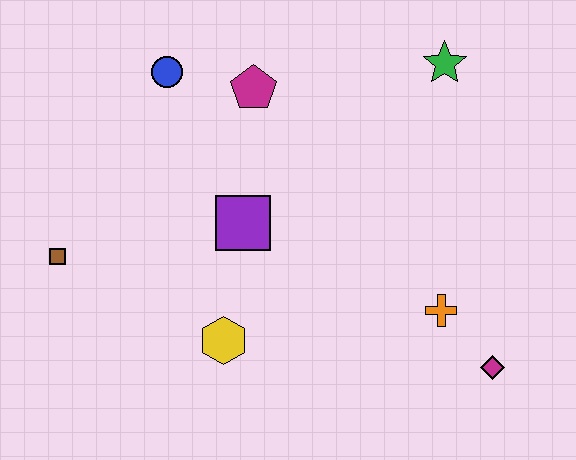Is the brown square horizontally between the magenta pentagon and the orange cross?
No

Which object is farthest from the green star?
The brown square is farthest from the green star.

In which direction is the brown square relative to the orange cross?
The brown square is to the left of the orange cross.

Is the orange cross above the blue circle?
No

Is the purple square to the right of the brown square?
Yes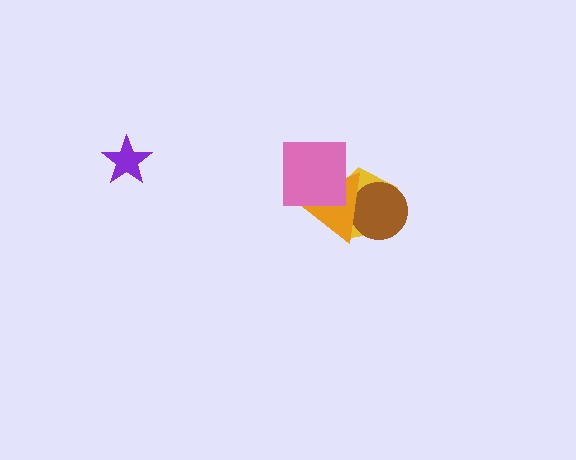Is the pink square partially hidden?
No, no other shape covers it.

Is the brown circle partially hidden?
Yes, it is partially covered by another shape.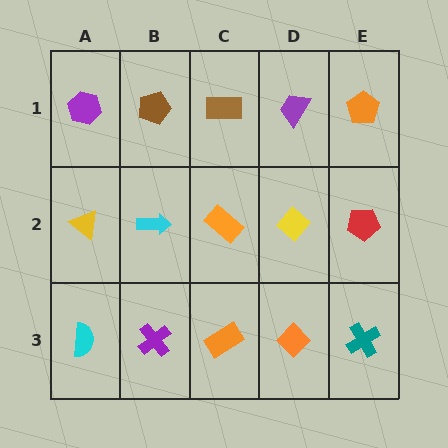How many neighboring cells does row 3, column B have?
3.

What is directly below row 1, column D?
A yellow diamond.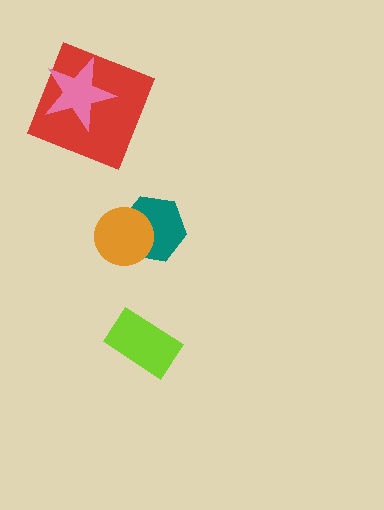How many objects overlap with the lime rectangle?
0 objects overlap with the lime rectangle.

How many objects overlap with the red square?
1 object overlaps with the red square.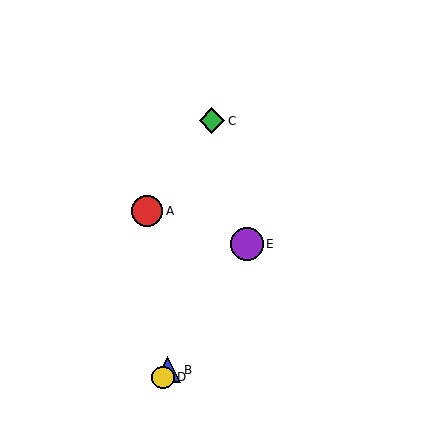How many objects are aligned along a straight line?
3 objects (B, D, E) are aligned along a straight line.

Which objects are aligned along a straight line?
Objects B, D, E are aligned along a straight line.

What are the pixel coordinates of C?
Object C is at (212, 121).